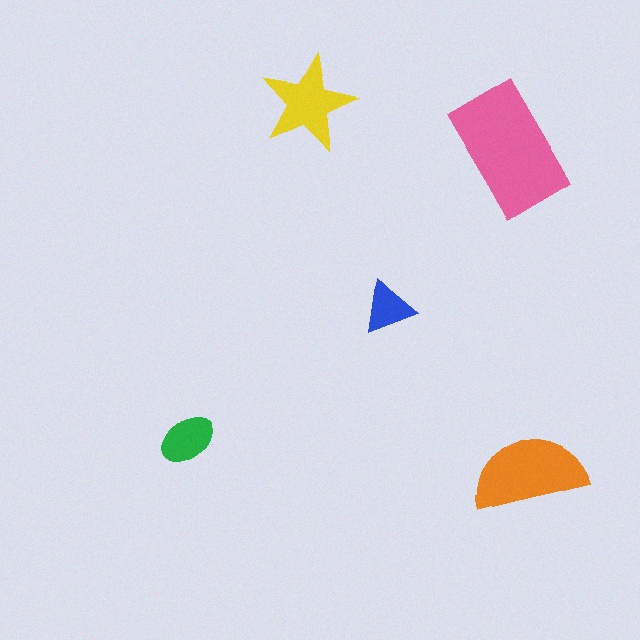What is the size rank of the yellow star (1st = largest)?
3rd.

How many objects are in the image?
There are 5 objects in the image.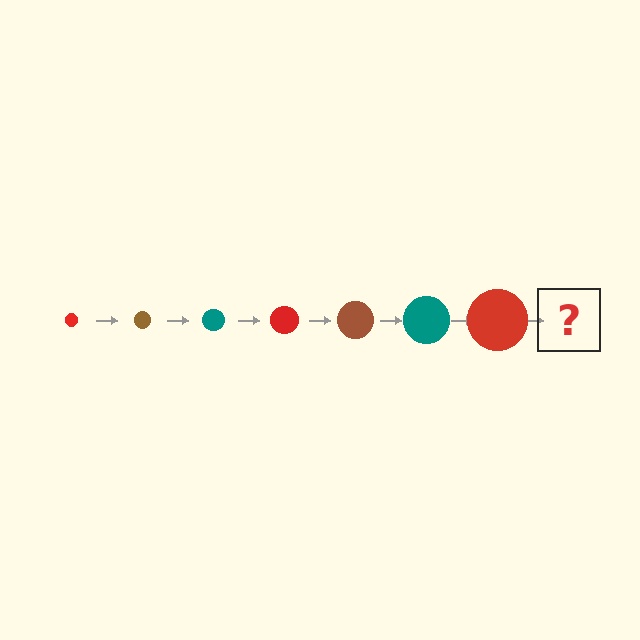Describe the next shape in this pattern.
It should be a brown circle, larger than the previous one.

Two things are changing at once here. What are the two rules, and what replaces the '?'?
The two rules are that the circle grows larger each step and the color cycles through red, brown, and teal. The '?' should be a brown circle, larger than the previous one.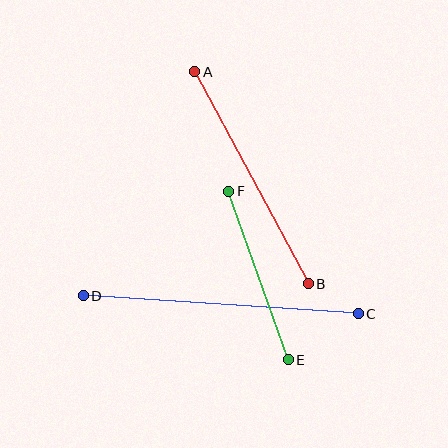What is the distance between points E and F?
The distance is approximately 179 pixels.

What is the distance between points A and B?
The distance is approximately 241 pixels.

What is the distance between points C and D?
The distance is approximately 276 pixels.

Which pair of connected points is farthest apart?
Points C and D are farthest apart.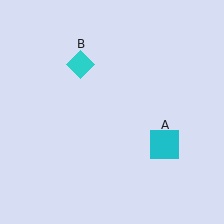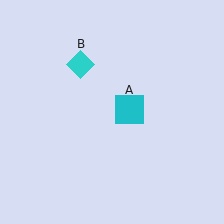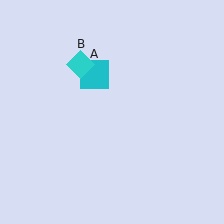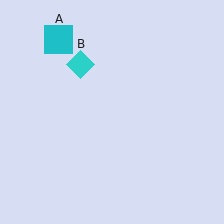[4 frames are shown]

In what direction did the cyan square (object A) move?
The cyan square (object A) moved up and to the left.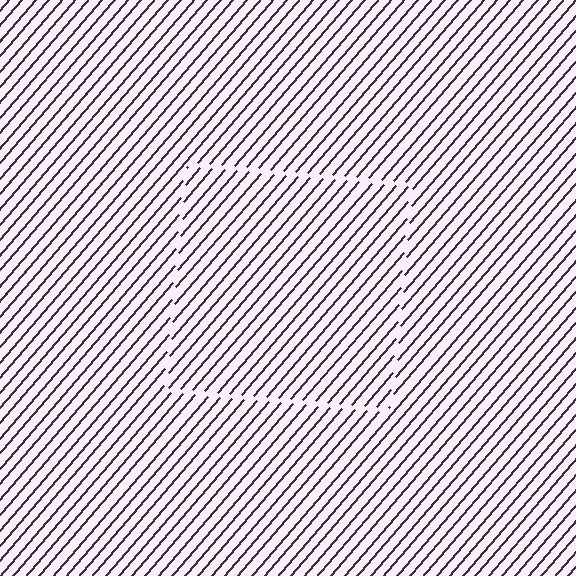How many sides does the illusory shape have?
4 sides — the line-ends trace a square.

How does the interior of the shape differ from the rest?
The interior of the shape contains the same grating, shifted by half a period — the contour is defined by the phase discontinuity where line-ends from the inner and outer gratings abut.